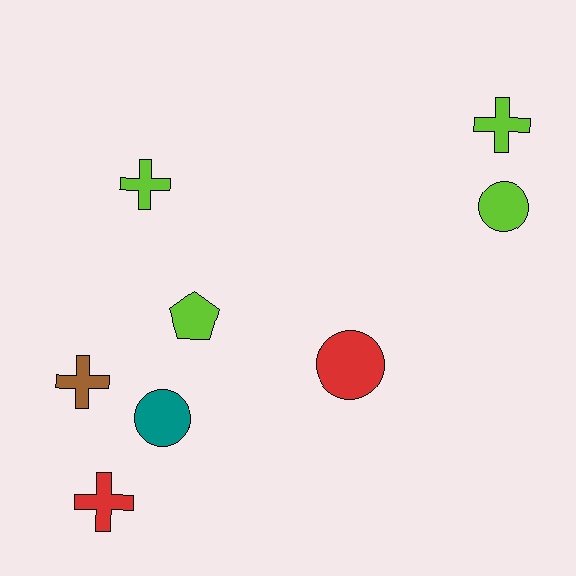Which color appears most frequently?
Lime, with 4 objects.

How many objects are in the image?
There are 8 objects.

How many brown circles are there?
There are no brown circles.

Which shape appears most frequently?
Cross, with 4 objects.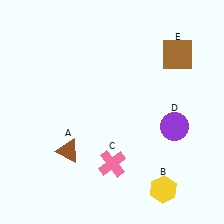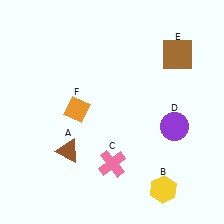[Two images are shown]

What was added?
An orange diamond (F) was added in Image 2.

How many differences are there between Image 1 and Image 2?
There is 1 difference between the two images.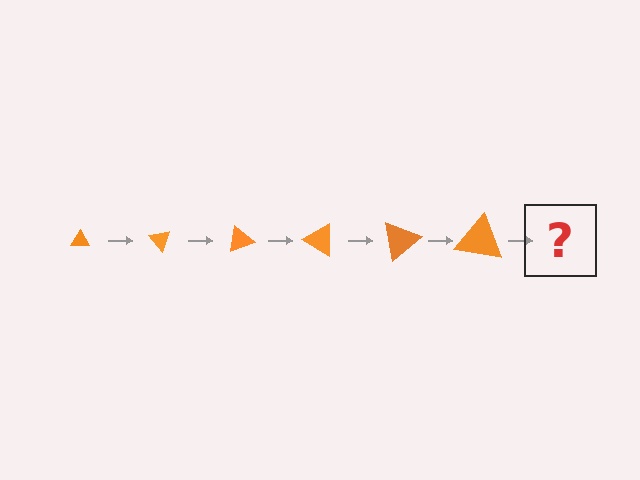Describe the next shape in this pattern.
It should be a triangle, larger than the previous one and rotated 300 degrees from the start.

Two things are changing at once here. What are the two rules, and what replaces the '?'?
The two rules are that the triangle grows larger each step and it rotates 50 degrees each step. The '?' should be a triangle, larger than the previous one and rotated 300 degrees from the start.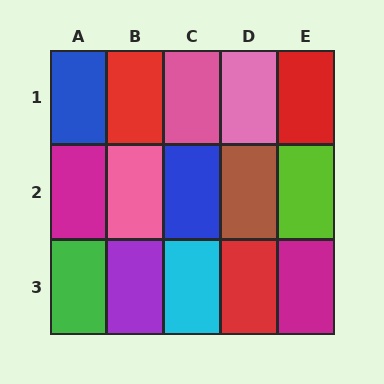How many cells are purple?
1 cell is purple.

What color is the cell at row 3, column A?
Green.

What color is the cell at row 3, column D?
Red.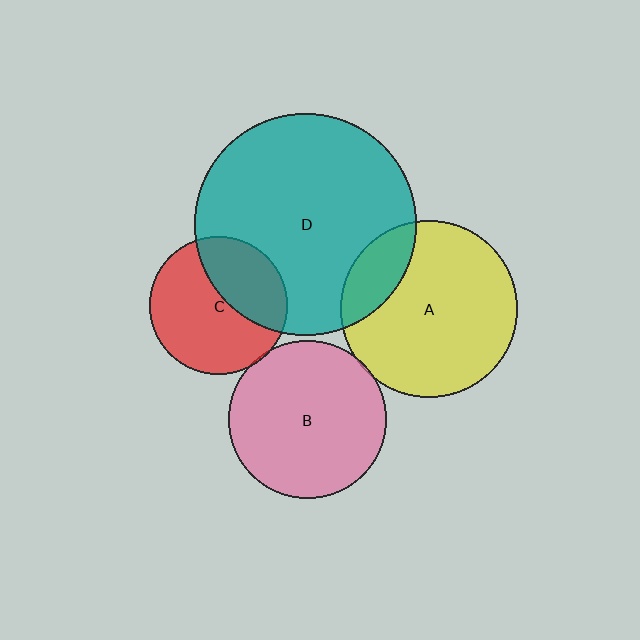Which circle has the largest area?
Circle D (teal).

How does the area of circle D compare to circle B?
Approximately 2.0 times.